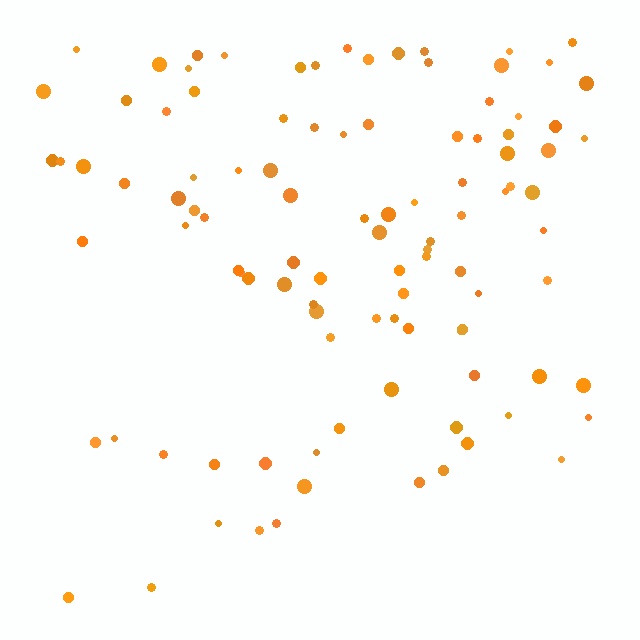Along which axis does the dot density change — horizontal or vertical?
Vertical.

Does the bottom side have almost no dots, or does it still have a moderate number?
Still a moderate number, just noticeably fewer than the top.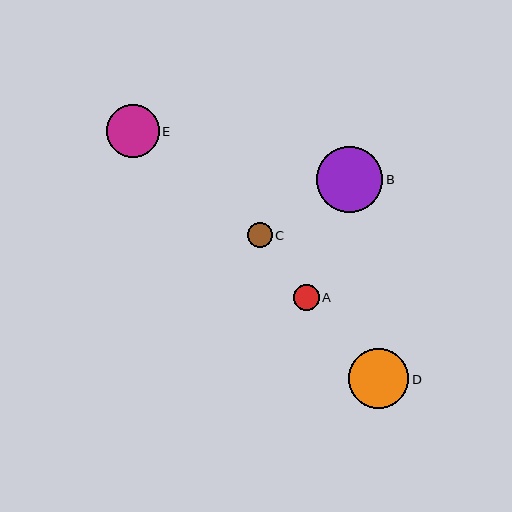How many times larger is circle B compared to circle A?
Circle B is approximately 2.6 times the size of circle A.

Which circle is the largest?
Circle B is the largest with a size of approximately 66 pixels.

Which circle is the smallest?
Circle C is the smallest with a size of approximately 25 pixels.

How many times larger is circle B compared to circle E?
Circle B is approximately 1.3 times the size of circle E.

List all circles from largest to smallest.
From largest to smallest: B, D, E, A, C.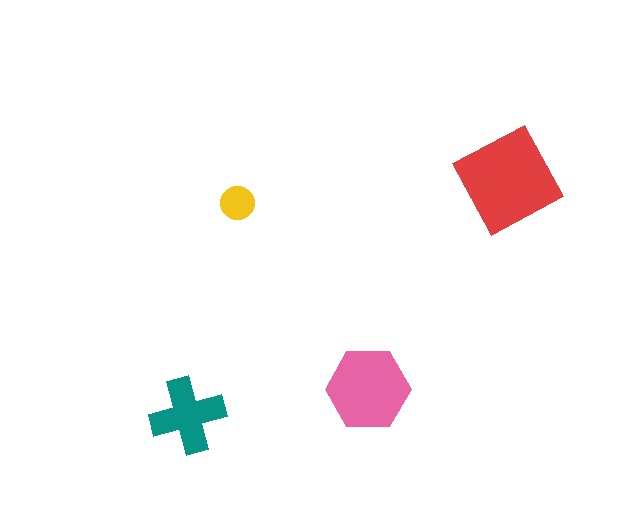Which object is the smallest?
The yellow circle.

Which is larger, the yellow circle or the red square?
The red square.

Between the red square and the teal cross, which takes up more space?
The red square.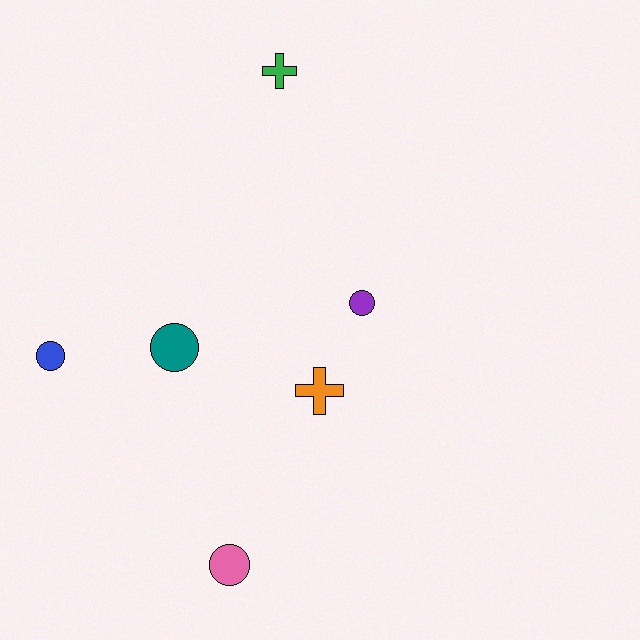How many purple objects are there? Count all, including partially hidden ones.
There is 1 purple object.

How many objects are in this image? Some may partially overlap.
There are 6 objects.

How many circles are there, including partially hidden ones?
There are 4 circles.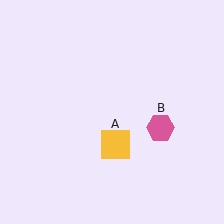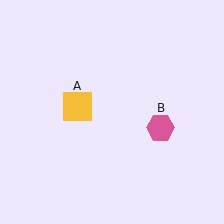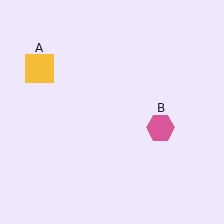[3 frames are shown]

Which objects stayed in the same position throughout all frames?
Pink hexagon (object B) remained stationary.